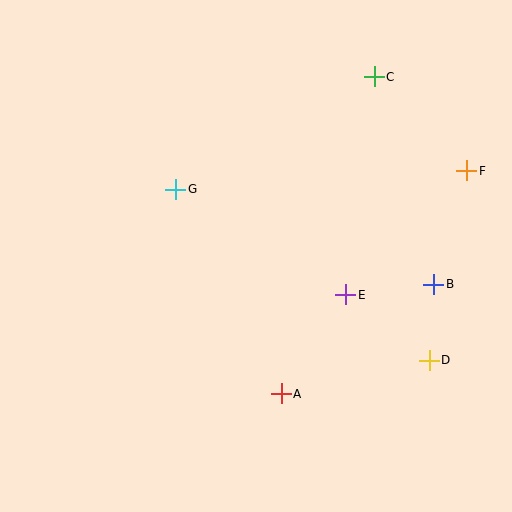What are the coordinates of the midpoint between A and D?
The midpoint between A and D is at (355, 377).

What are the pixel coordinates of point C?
Point C is at (374, 77).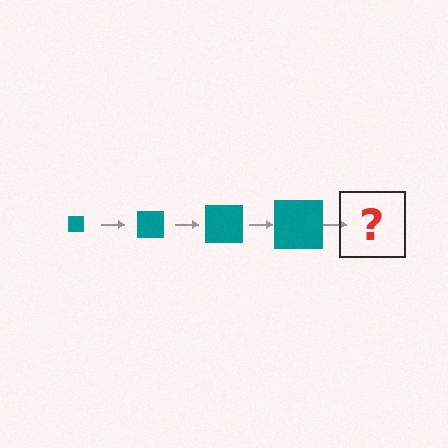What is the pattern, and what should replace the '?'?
The pattern is that the square gets progressively larger each step. The '?' should be a teal square, larger than the previous one.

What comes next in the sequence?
The next element should be a teal square, larger than the previous one.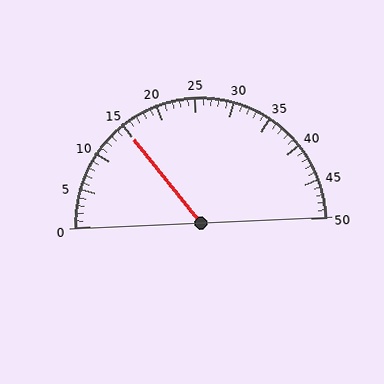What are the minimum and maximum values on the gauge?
The gauge ranges from 0 to 50.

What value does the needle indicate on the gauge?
The needle indicates approximately 15.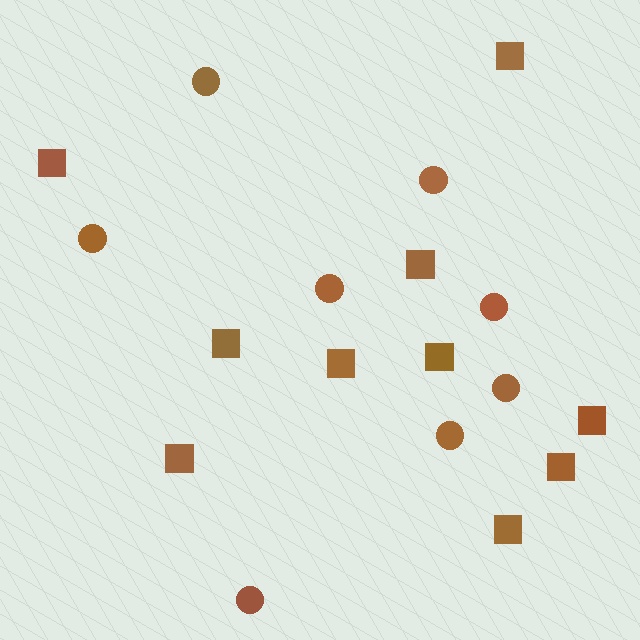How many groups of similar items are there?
There are 2 groups: one group of squares (10) and one group of circles (8).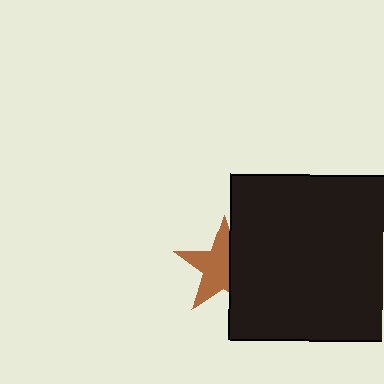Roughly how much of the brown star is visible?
About half of it is visible (roughly 61%).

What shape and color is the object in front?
The object in front is a black square.